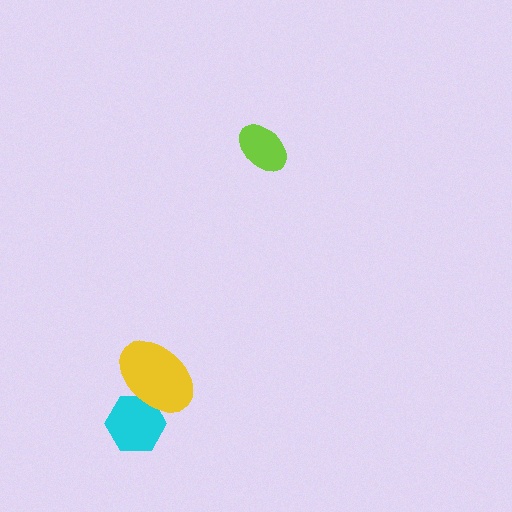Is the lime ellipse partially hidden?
No, no other shape covers it.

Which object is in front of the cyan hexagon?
The yellow ellipse is in front of the cyan hexagon.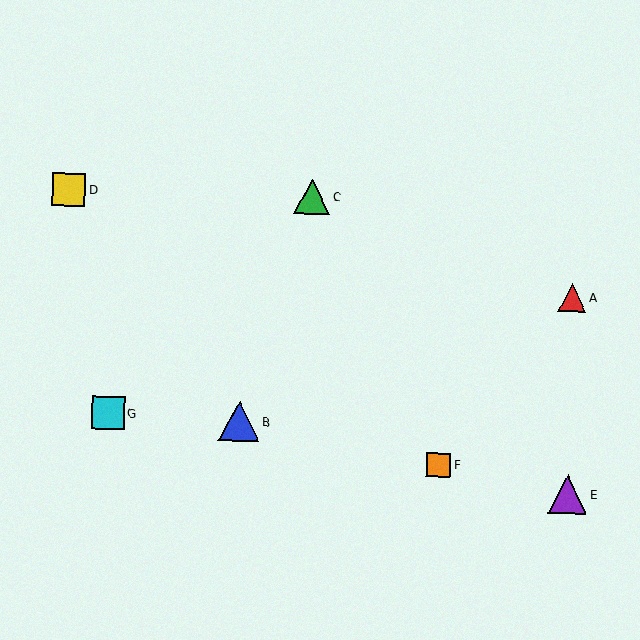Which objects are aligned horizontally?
Objects C, D are aligned horizontally.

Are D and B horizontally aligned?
No, D is at y≈190 and B is at y≈421.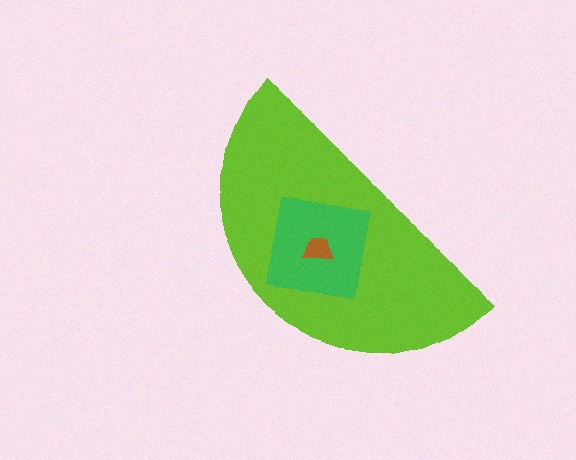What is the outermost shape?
The lime semicircle.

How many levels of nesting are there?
3.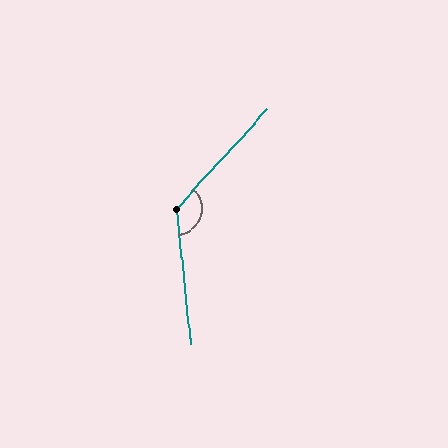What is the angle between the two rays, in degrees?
Approximately 132 degrees.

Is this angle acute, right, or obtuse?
It is obtuse.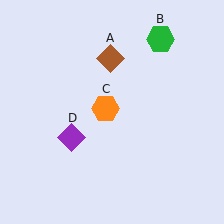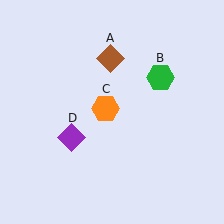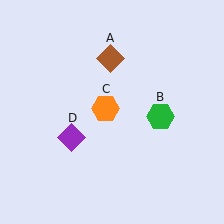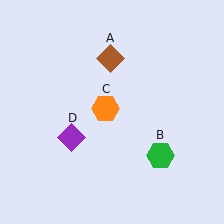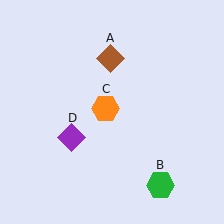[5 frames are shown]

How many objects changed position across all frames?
1 object changed position: green hexagon (object B).